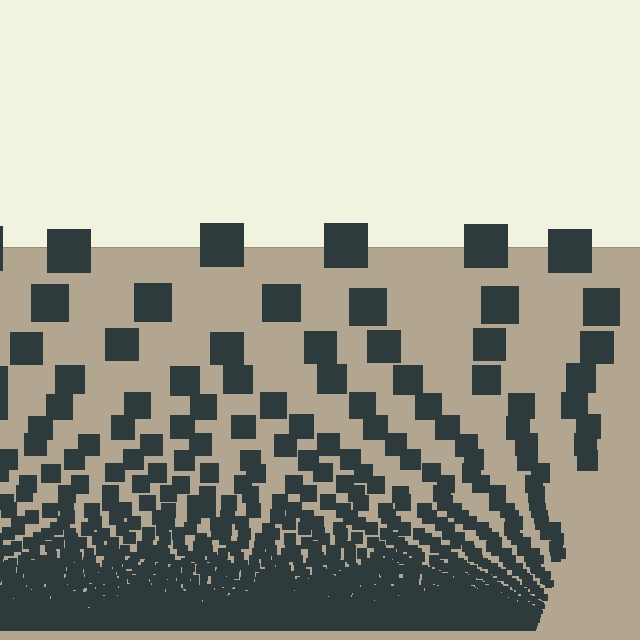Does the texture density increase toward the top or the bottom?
Density increases toward the bottom.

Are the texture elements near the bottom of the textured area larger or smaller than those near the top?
Smaller. The gradient is inverted — elements near the bottom are smaller and denser.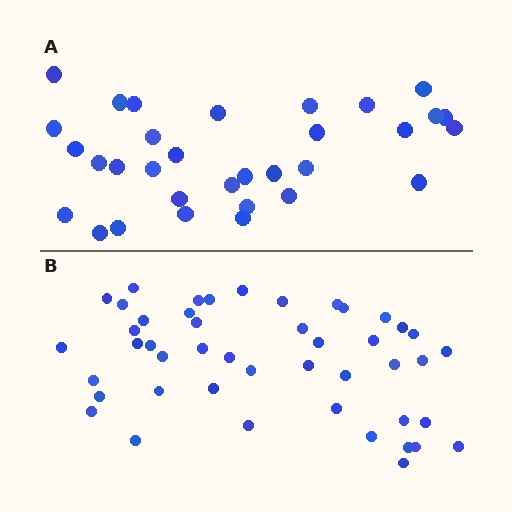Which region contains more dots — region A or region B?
Region B (the bottom region) has more dots.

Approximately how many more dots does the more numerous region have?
Region B has approximately 15 more dots than region A.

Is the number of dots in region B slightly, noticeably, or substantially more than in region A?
Region B has noticeably more, but not dramatically so. The ratio is roughly 1.4 to 1.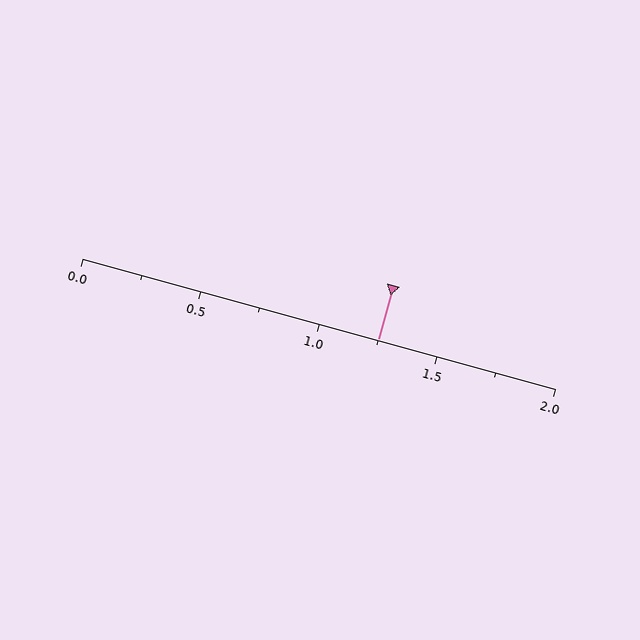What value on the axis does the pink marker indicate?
The marker indicates approximately 1.25.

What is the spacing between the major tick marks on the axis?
The major ticks are spaced 0.5 apart.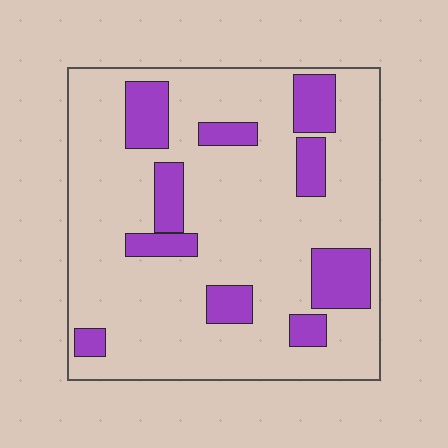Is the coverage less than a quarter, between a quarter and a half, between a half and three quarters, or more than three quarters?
Less than a quarter.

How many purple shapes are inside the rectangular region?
10.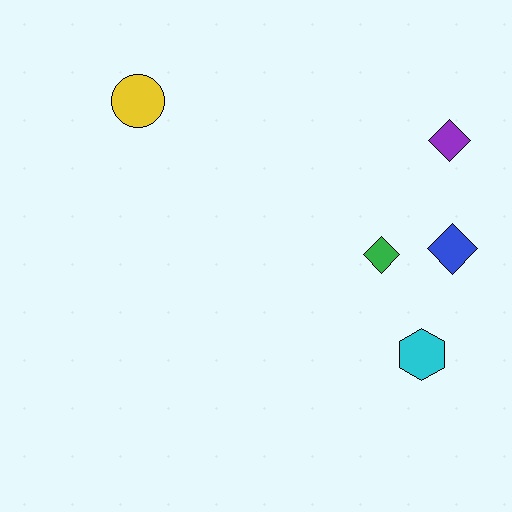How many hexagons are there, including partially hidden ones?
There is 1 hexagon.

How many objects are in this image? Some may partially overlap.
There are 5 objects.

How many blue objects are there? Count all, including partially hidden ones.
There is 1 blue object.